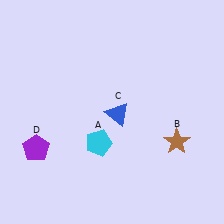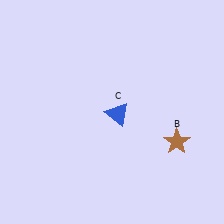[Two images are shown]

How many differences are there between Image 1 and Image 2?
There are 2 differences between the two images.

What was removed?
The purple pentagon (D), the cyan pentagon (A) were removed in Image 2.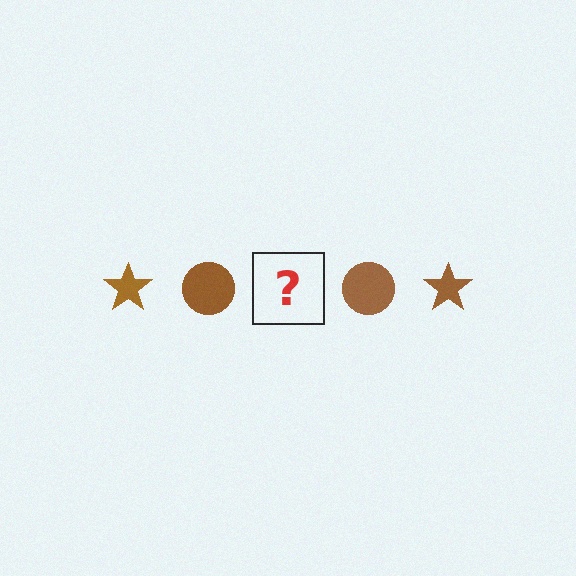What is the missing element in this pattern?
The missing element is a brown star.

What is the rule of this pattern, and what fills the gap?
The rule is that the pattern cycles through star, circle shapes in brown. The gap should be filled with a brown star.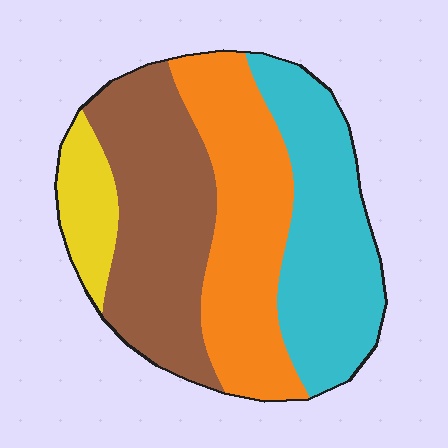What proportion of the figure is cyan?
Cyan covers 29% of the figure.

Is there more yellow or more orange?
Orange.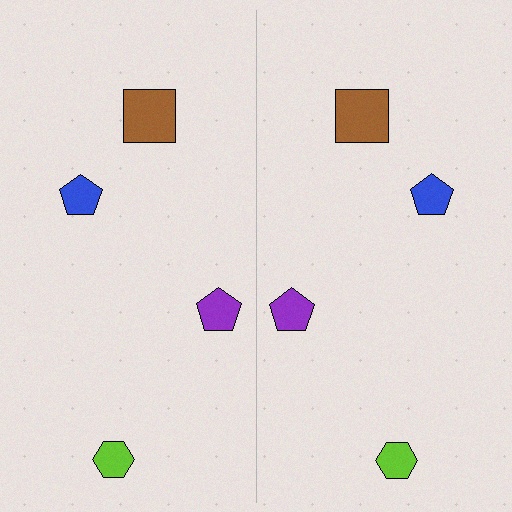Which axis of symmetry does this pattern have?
The pattern has a vertical axis of symmetry running through the center of the image.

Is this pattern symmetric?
Yes, this pattern has bilateral (reflection) symmetry.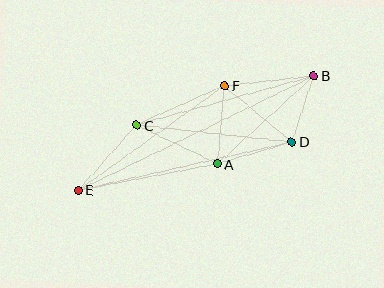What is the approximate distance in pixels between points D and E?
The distance between D and E is approximately 219 pixels.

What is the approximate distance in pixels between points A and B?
The distance between A and B is approximately 131 pixels.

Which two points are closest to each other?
Points B and D are closest to each other.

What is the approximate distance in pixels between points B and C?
The distance between B and C is approximately 184 pixels.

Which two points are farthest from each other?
Points B and E are farthest from each other.